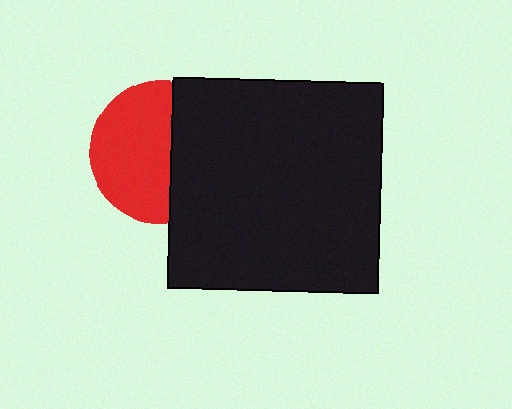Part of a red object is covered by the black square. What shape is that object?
It is a circle.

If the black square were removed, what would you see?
You would see the complete red circle.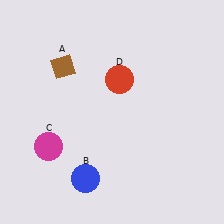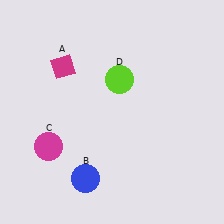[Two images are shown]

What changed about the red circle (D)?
In Image 1, D is red. In Image 2, it changed to lime.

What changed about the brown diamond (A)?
In Image 1, A is brown. In Image 2, it changed to magenta.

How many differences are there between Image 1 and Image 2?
There are 2 differences between the two images.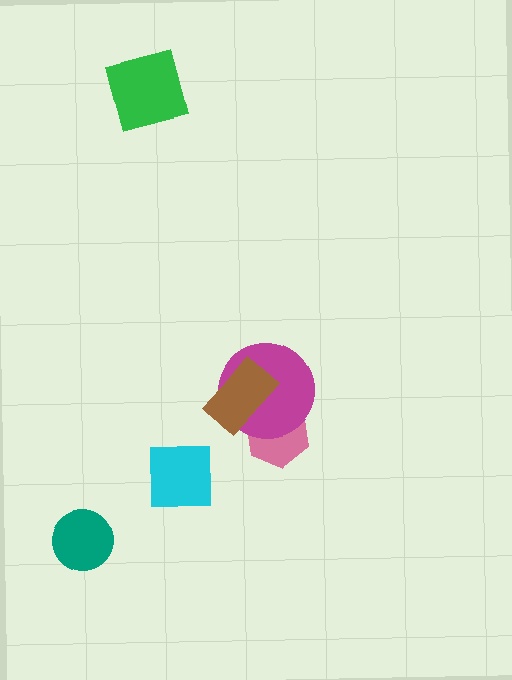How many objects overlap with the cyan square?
0 objects overlap with the cyan square.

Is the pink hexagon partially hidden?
Yes, it is partially covered by another shape.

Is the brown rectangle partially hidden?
No, no other shape covers it.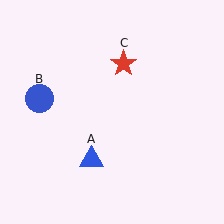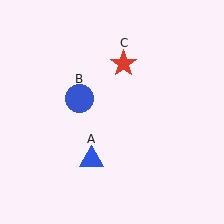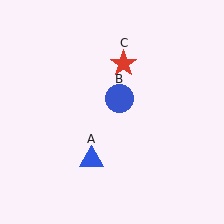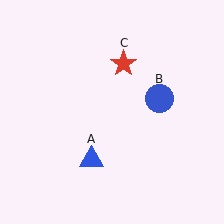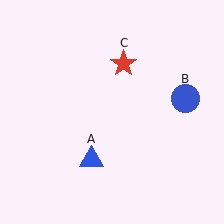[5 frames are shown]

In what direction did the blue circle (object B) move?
The blue circle (object B) moved right.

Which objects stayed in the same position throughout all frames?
Blue triangle (object A) and red star (object C) remained stationary.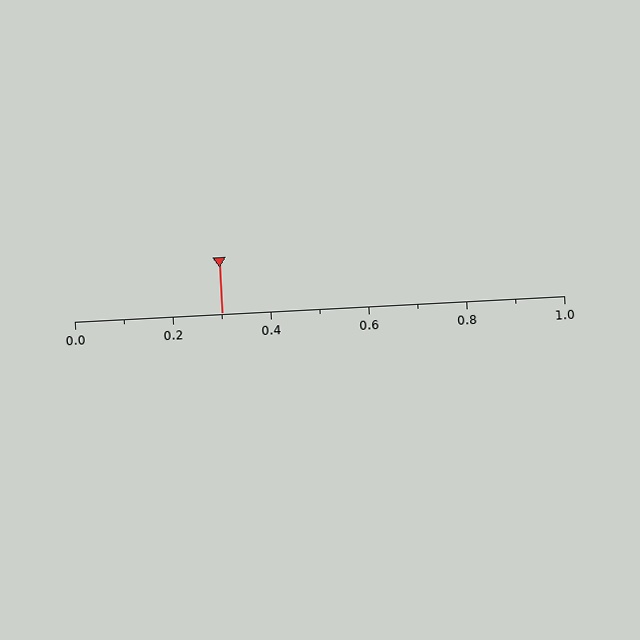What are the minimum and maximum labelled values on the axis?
The axis runs from 0.0 to 1.0.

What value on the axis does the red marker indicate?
The marker indicates approximately 0.3.